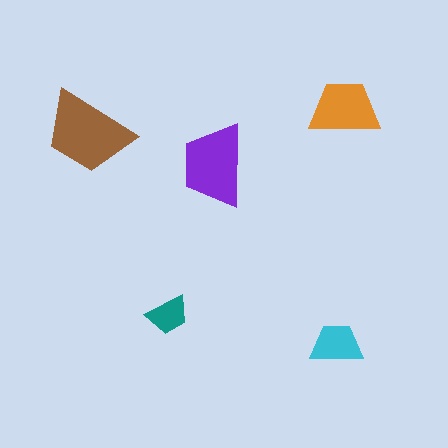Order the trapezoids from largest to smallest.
the brown one, the purple one, the orange one, the cyan one, the teal one.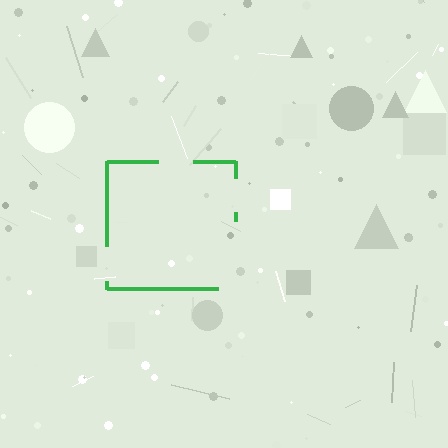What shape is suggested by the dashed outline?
The dashed outline suggests a square.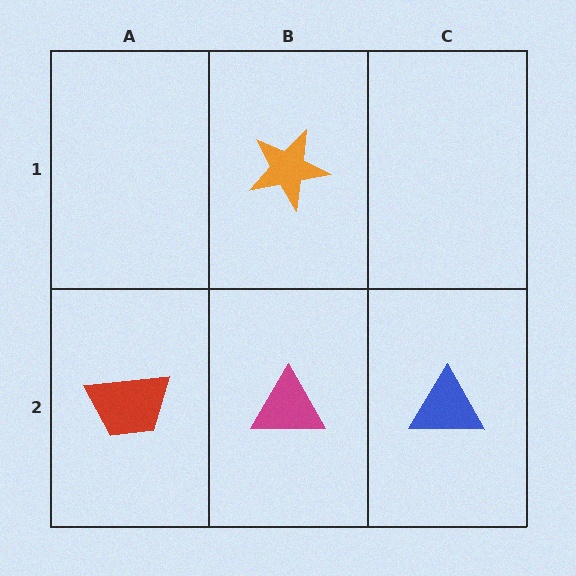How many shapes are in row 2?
3 shapes.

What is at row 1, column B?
An orange star.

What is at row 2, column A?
A red trapezoid.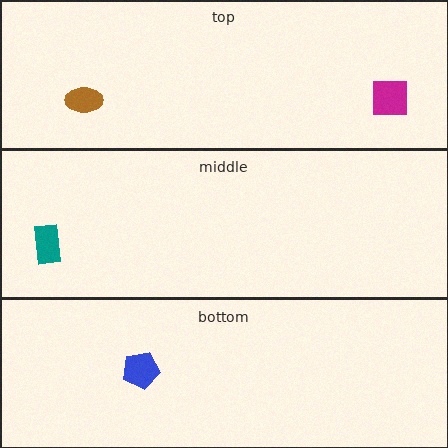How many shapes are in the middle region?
1.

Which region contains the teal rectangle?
The middle region.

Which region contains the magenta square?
The top region.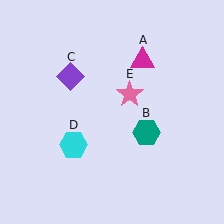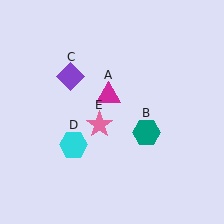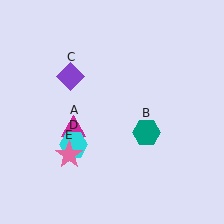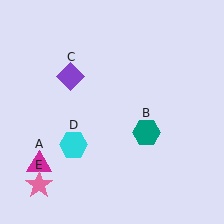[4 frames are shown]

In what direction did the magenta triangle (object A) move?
The magenta triangle (object A) moved down and to the left.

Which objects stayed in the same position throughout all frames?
Teal hexagon (object B) and purple diamond (object C) and cyan hexagon (object D) remained stationary.